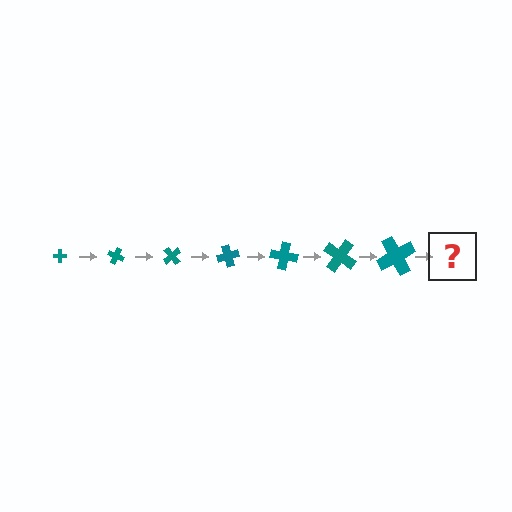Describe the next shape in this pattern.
It should be a cross, larger than the previous one and rotated 175 degrees from the start.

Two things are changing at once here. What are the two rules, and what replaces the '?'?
The two rules are that the cross grows larger each step and it rotates 25 degrees each step. The '?' should be a cross, larger than the previous one and rotated 175 degrees from the start.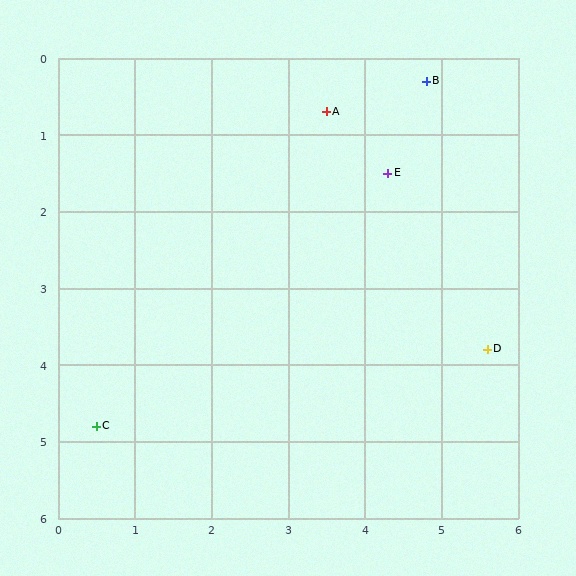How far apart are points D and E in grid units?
Points D and E are about 2.6 grid units apart.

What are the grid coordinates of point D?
Point D is at approximately (5.6, 3.8).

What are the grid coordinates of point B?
Point B is at approximately (4.8, 0.3).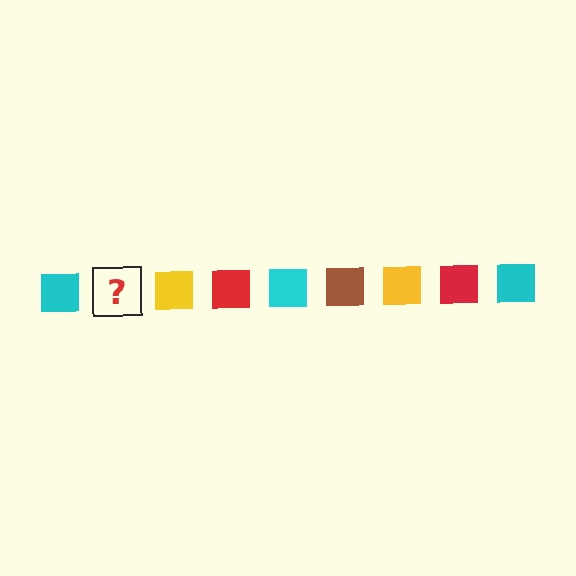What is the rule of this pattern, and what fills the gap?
The rule is that the pattern cycles through cyan, brown, yellow, red squares. The gap should be filled with a brown square.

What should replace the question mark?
The question mark should be replaced with a brown square.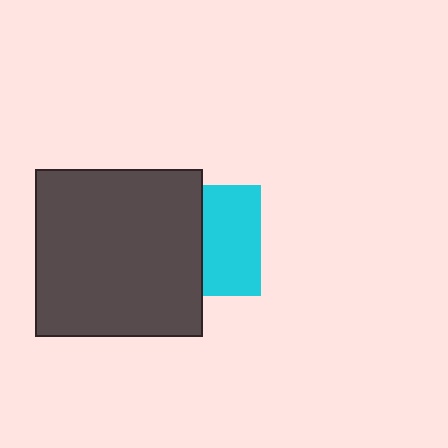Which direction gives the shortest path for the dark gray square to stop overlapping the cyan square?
Moving left gives the shortest separation.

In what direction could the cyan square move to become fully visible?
The cyan square could move right. That would shift it out from behind the dark gray square entirely.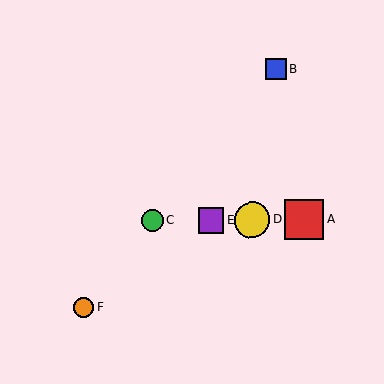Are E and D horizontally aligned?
Yes, both are at y≈220.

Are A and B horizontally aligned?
No, A is at y≈219 and B is at y≈69.